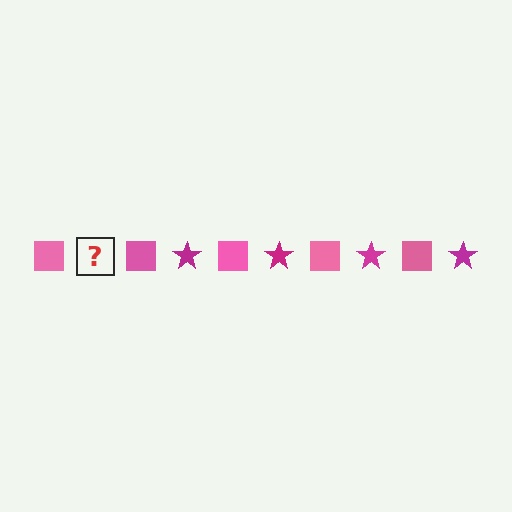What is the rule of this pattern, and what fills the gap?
The rule is that the pattern alternates between pink square and magenta star. The gap should be filled with a magenta star.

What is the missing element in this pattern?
The missing element is a magenta star.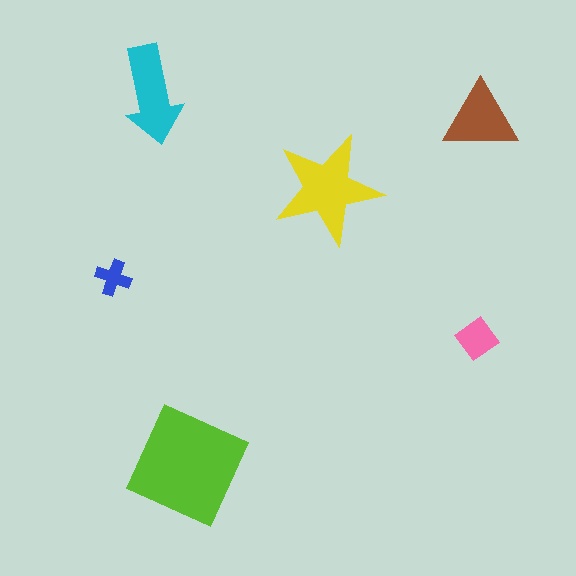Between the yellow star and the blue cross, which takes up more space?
The yellow star.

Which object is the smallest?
The blue cross.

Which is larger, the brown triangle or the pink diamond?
The brown triangle.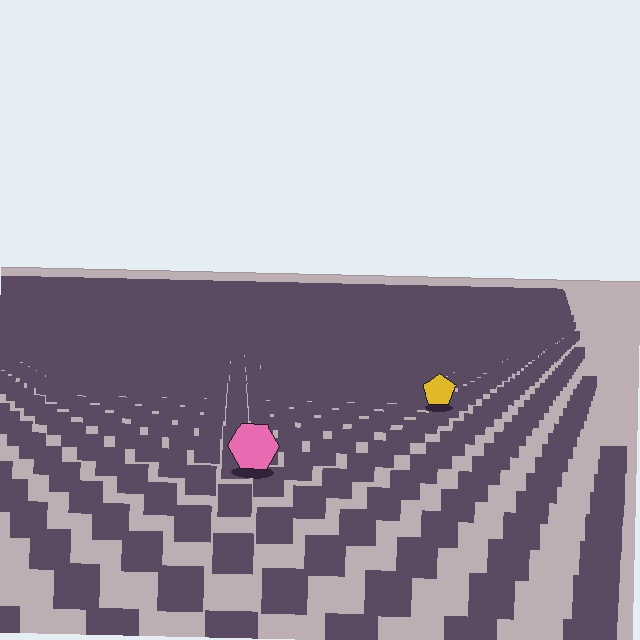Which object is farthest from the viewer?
The yellow pentagon is farthest from the viewer. It appears smaller and the ground texture around it is denser.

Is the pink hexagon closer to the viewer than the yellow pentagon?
Yes. The pink hexagon is closer — you can tell from the texture gradient: the ground texture is coarser near it.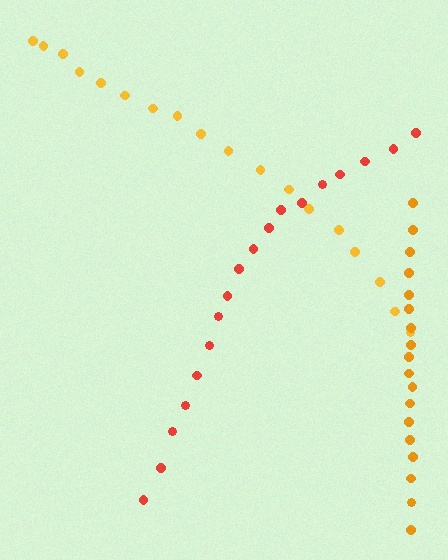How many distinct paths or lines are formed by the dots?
There are 3 distinct paths.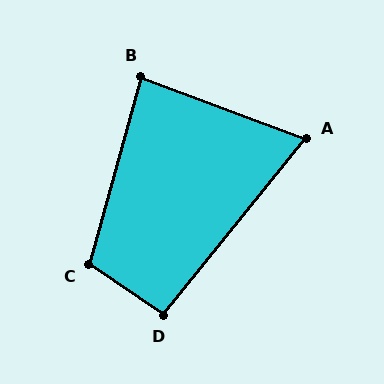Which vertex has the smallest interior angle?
A, at approximately 71 degrees.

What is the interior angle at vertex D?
Approximately 95 degrees (approximately right).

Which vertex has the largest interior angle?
C, at approximately 109 degrees.